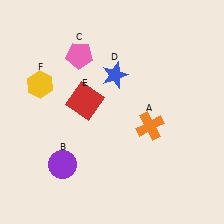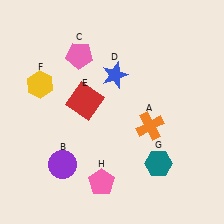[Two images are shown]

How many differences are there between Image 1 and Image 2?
There are 2 differences between the two images.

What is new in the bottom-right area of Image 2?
A teal hexagon (G) was added in the bottom-right area of Image 2.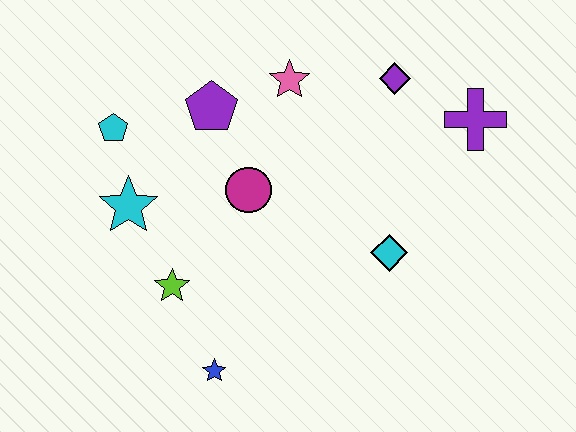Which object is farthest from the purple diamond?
The blue star is farthest from the purple diamond.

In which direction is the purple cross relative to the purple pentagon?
The purple cross is to the right of the purple pentagon.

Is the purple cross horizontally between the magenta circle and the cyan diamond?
No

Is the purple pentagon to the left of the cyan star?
No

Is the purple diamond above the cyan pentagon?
Yes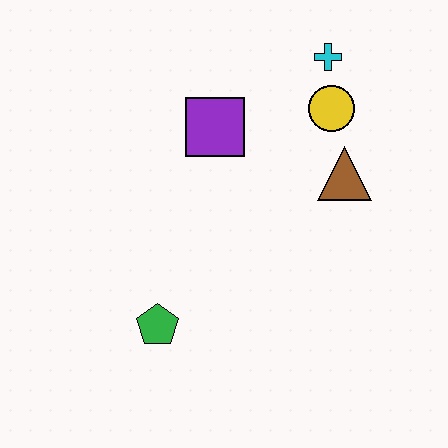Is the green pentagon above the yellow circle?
No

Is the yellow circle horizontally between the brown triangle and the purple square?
Yes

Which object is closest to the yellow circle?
The cyan cross is closest to the yellow circle.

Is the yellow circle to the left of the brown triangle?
Yes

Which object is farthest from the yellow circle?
The green pentagon is farthest from the yellow circle.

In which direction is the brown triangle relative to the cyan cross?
The brown triangle is below the cyan cross.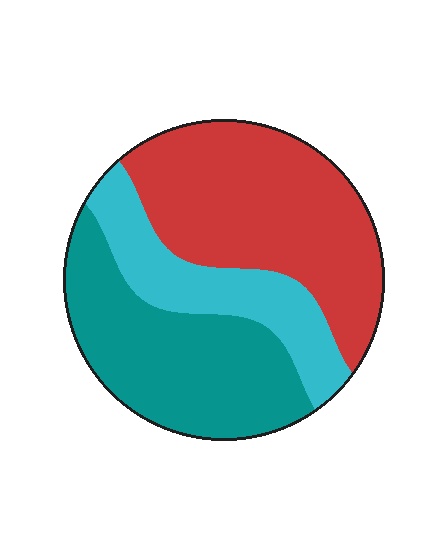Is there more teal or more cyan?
Teal.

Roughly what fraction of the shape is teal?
Teal covers roughly 35% of the shape.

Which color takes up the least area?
Cyan, at roughly 20%.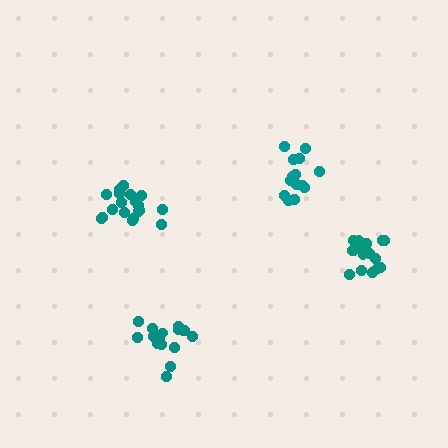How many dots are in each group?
Group 1: 14 dots, Group 2: 16 dots, Group 3: 19 dots, Group 4: 19 dots (68 total).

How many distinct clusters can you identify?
There are 4 distinct clusters.